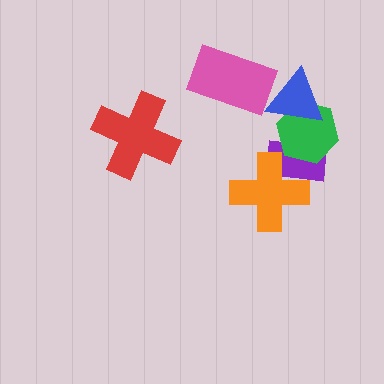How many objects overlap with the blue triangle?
1 object overlaps with the blue triangle.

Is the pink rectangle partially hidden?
No, no other shape covers it.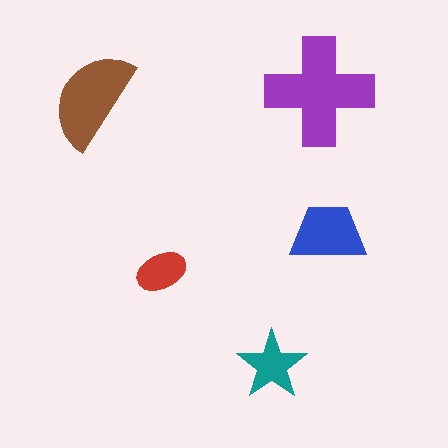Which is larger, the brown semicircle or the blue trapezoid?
The brown semicircle.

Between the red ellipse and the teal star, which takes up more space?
The teal star.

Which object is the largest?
The purple cross.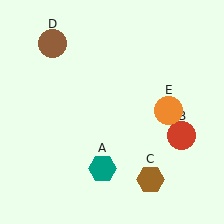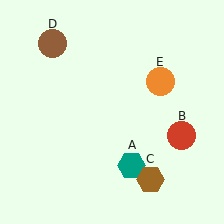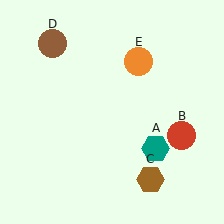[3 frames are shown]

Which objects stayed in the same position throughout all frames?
Red circle (object B) and brown hexagon (object C) and brown circle (object D) remained stationary.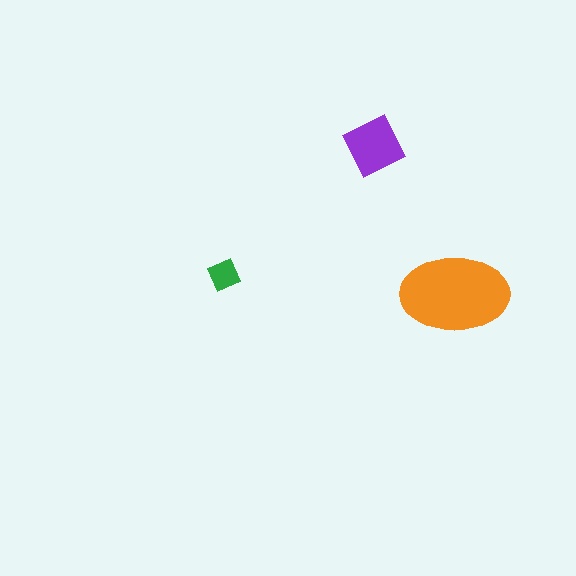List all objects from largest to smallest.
The orange ellipse, the purple square, the green diamond.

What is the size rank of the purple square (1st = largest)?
2nd.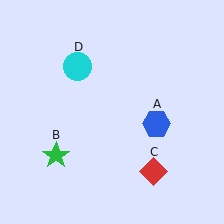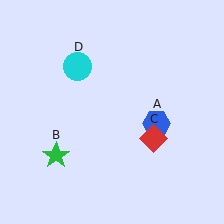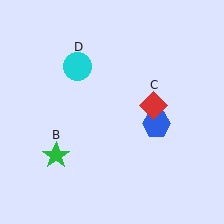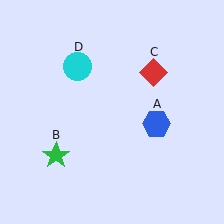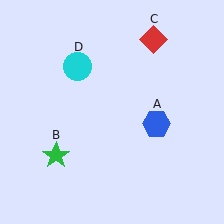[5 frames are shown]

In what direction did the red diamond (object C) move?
The red diamond (object C) moved up.